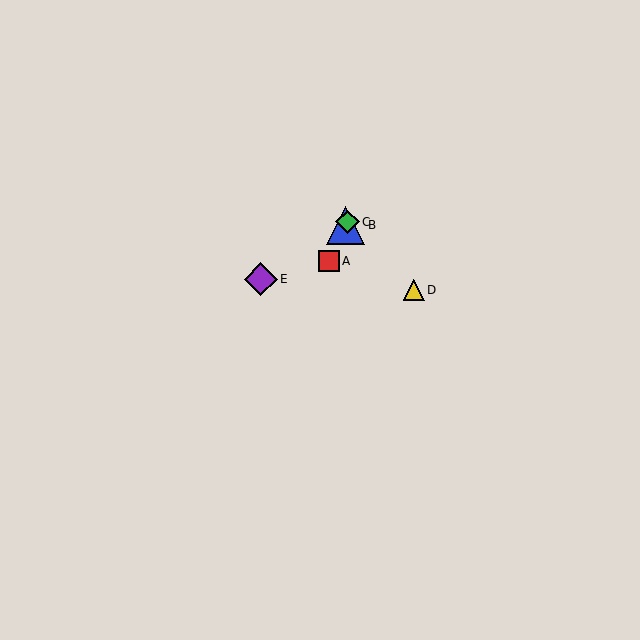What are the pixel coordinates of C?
Object C is at (347, 222).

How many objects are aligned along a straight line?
3 objects (A, B, C) are aligned along a straight line.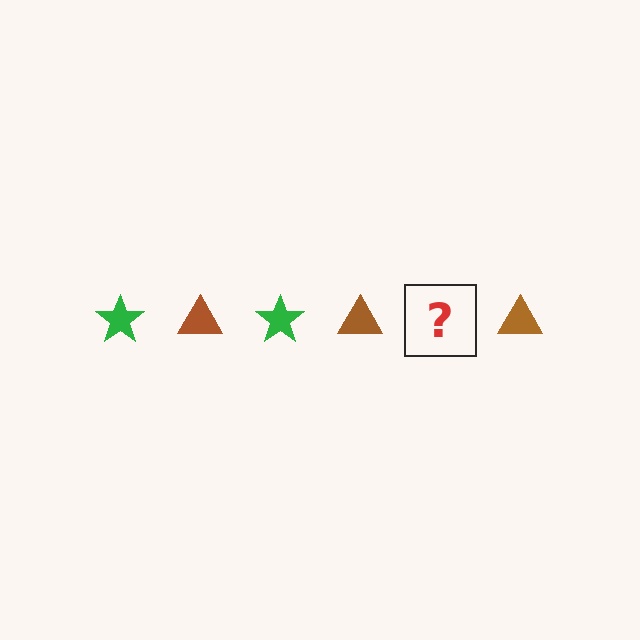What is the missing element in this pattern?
The missing element is a green star.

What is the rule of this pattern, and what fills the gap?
The rule is that the pattern alternates between green star and brown triangle. The gap should be filled with a green star.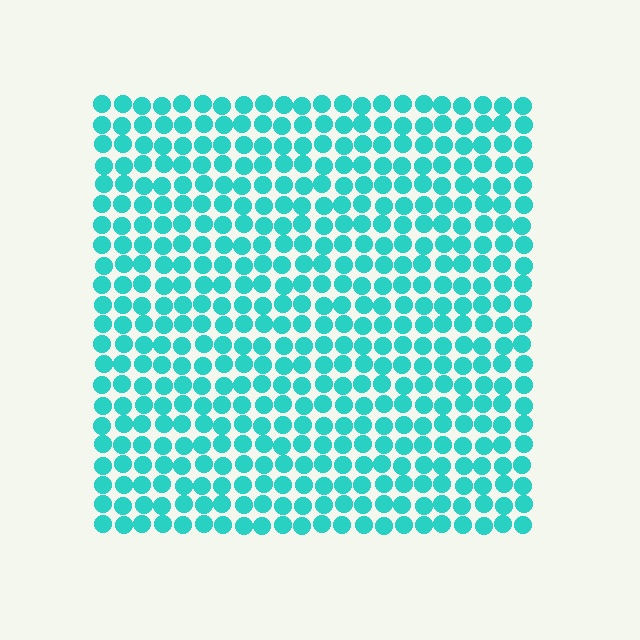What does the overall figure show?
The overall figure shows a square.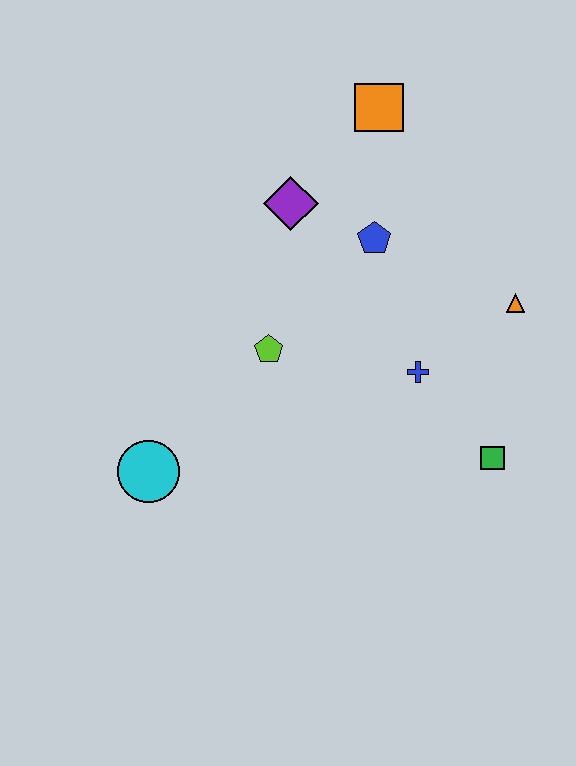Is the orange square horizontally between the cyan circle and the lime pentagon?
No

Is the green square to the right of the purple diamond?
Yes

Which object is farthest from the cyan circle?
The orange square is farthest from the cyan circle.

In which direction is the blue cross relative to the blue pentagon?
The blue cross is below the blue pentagon.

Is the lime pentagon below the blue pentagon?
Yes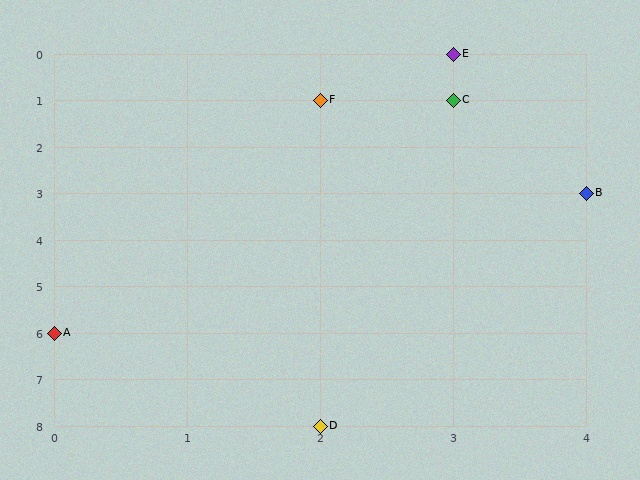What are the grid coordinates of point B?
Point B is at grid coordinates (4, 3).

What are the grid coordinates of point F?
Point F is at grid coordinates (2, 1).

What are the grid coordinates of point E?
Point E is at grid coordinates (3, 0).